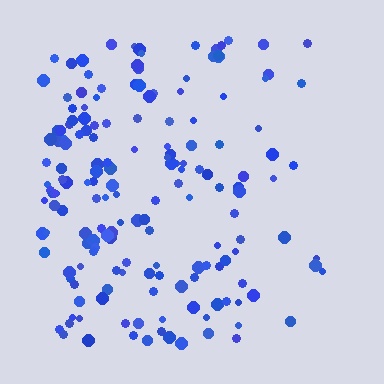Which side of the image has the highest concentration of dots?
The left.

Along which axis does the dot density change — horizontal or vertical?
Horizontal.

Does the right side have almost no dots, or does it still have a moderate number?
Still a moderate number, just noticeably fewer than the left.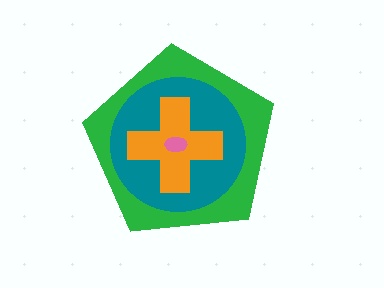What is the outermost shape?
The green pentagon.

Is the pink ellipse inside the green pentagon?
Yes.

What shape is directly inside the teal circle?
The orange cross.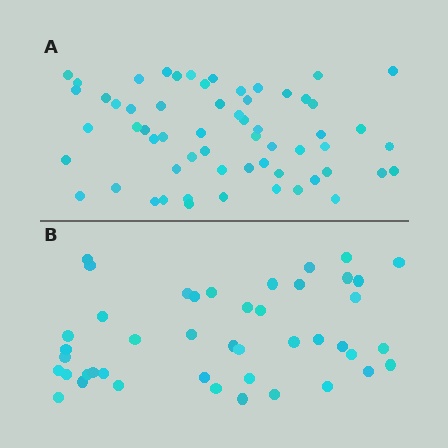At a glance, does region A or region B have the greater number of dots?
Region A (the top region) has more dots.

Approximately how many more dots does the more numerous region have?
Region A has approximately 15 more dots than region B.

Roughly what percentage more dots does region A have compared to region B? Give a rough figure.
About 35% more.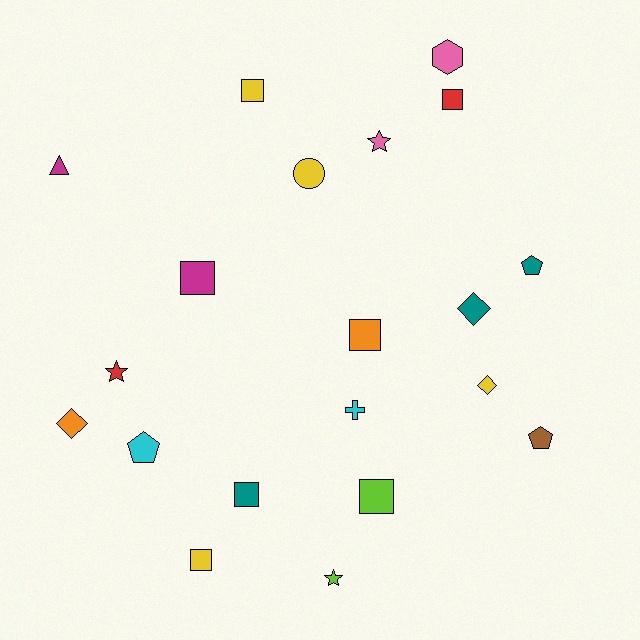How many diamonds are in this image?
There are 3 diamonds.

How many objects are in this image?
There are 20 objects.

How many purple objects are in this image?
There are no purple objects.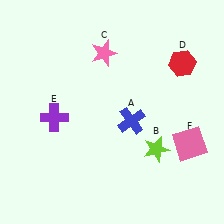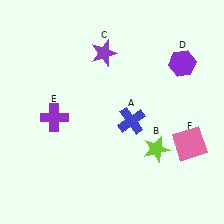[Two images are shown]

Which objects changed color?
C changed from pink to purple. D changed from red to purple.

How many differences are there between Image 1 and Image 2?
There are 2 differences between the two images.